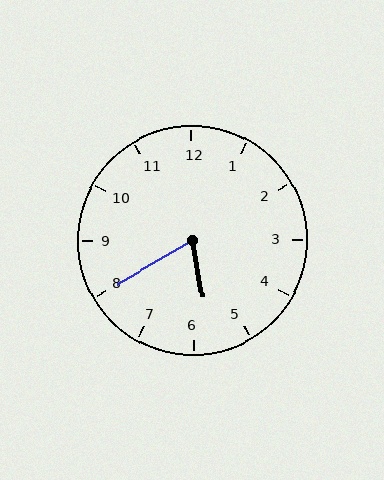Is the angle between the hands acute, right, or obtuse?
It is acute.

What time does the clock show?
5:40.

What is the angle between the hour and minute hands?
Approximately 70 degrees.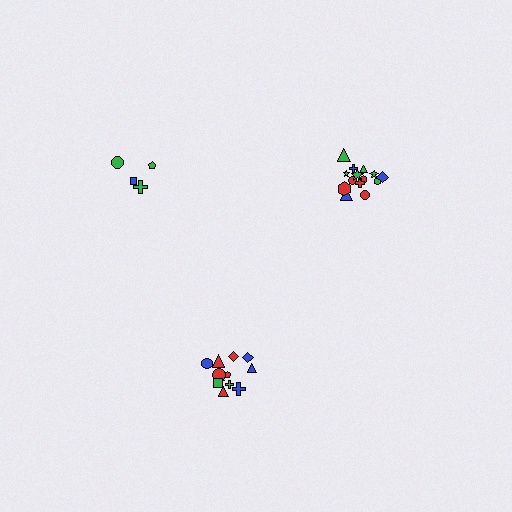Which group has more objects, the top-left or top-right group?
The top-right group.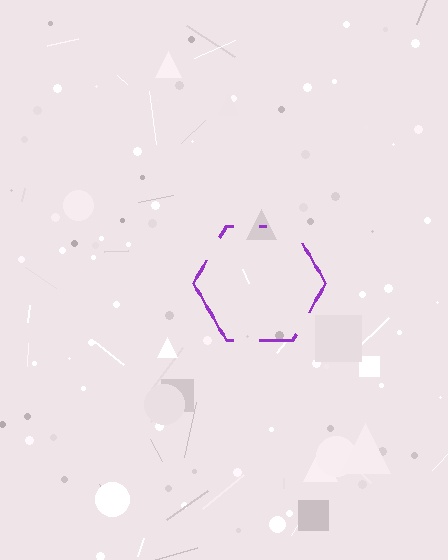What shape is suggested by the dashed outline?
The dashed outline suggests a hexagon.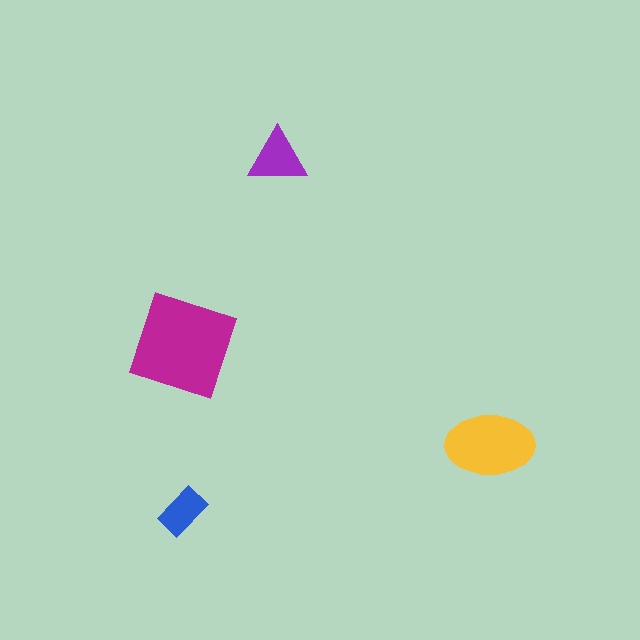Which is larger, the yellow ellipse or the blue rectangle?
The yellow ellipse.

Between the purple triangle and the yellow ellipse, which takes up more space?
The yellow ellipse.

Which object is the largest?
The magenta diamond.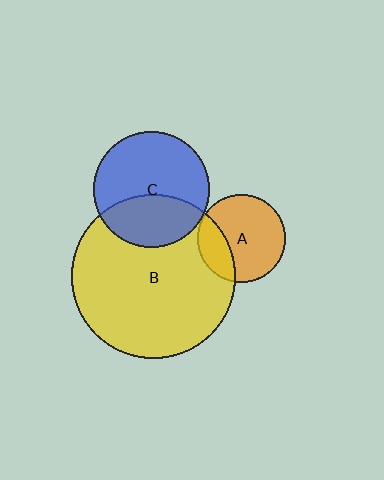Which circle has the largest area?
Circle B (yellow).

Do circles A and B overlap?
Yes.